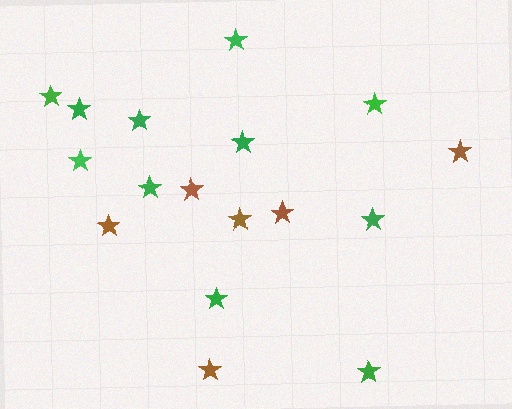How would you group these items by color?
There are 2 groups: one group of brown stars (6) and one group of green stars (11).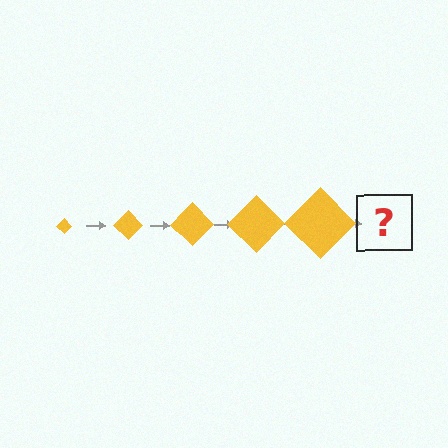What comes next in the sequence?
The next element should be a yellow diamond, larger than the previous one.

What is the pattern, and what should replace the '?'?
The pattern is that the diamond gets progressively larger each step. The '?' should be a yellow diamond, larger than the previous one.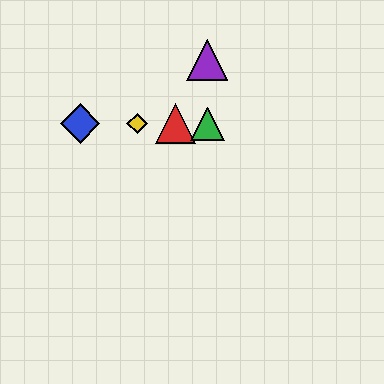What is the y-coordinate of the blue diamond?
The blue diamond is at y≈124.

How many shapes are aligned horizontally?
4 shapes (the red triangle, the blue diamond, the green triangle, the yellow diamond) are aligned horizontally.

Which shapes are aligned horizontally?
The red triangle, the blue diamond, the green triangle, the yellow diamond are aligned horizontally.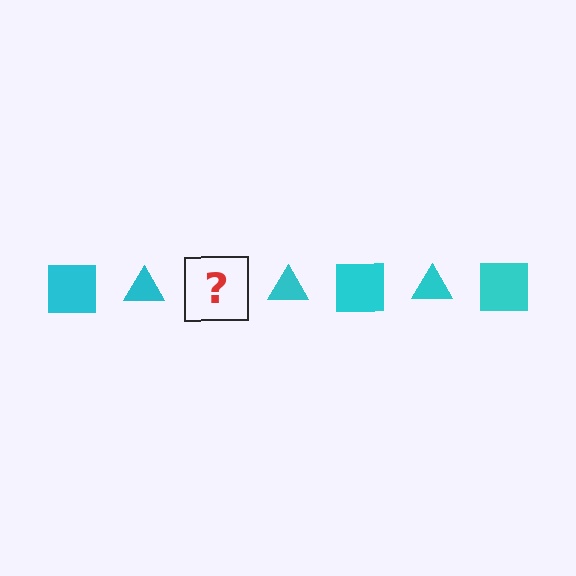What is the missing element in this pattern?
The missing element is a cyan square.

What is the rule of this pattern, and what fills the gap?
The rule is that the pattern cycles through square, triangle shapes in cyan. The gap should be filled with a cyan square.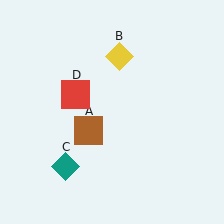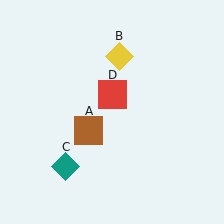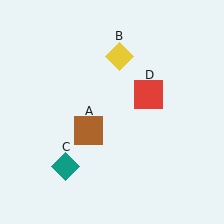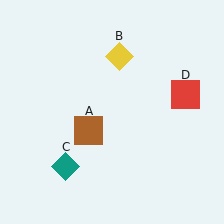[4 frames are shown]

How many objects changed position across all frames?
1 object changed position: red square (object D).